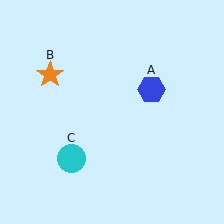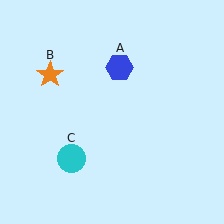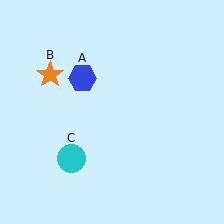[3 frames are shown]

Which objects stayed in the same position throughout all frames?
Orange star (object B) and cyan circle (object C) remained stationary.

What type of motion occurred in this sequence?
The blue hexagon (object A) rotated counterclockwise around the center of the scene.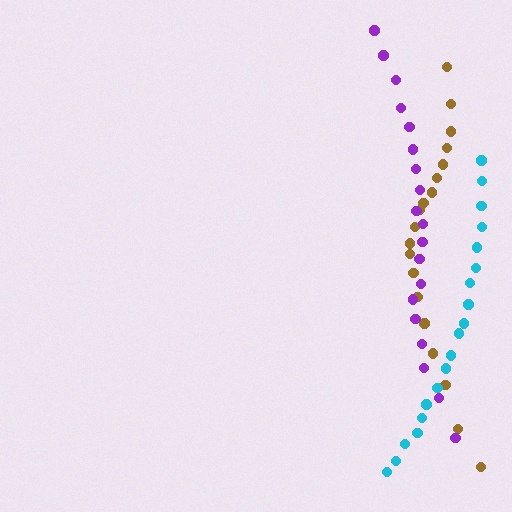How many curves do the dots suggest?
There are 3 distinct paths.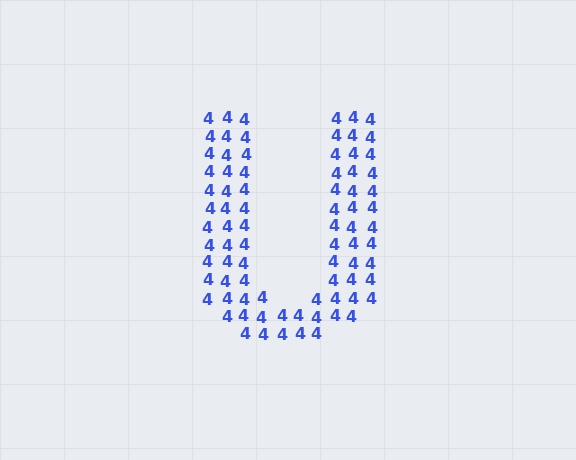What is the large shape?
The large shape is the letter U.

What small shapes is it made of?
It is made of small digit 4's.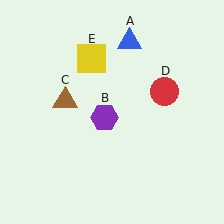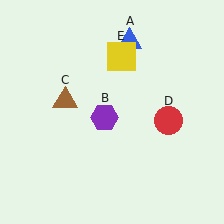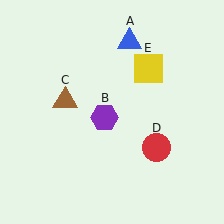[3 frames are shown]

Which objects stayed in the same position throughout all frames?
Blue triangle (object A) and purple hexagon (object B) and brown triangle (object C) remained stationary.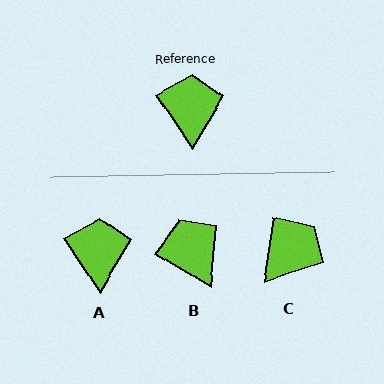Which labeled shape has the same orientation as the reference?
A.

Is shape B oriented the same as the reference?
No, it is off by about 25 degrees.